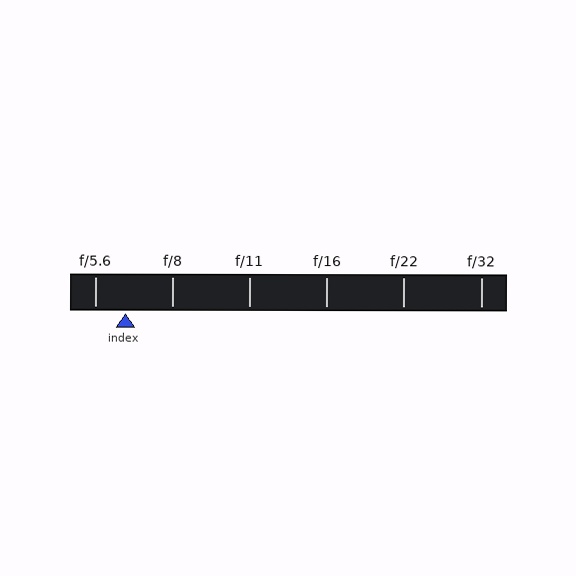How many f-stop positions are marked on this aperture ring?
There are 6 f-stop positions marked.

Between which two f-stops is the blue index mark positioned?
The index mark is between f/5.6 and f/8.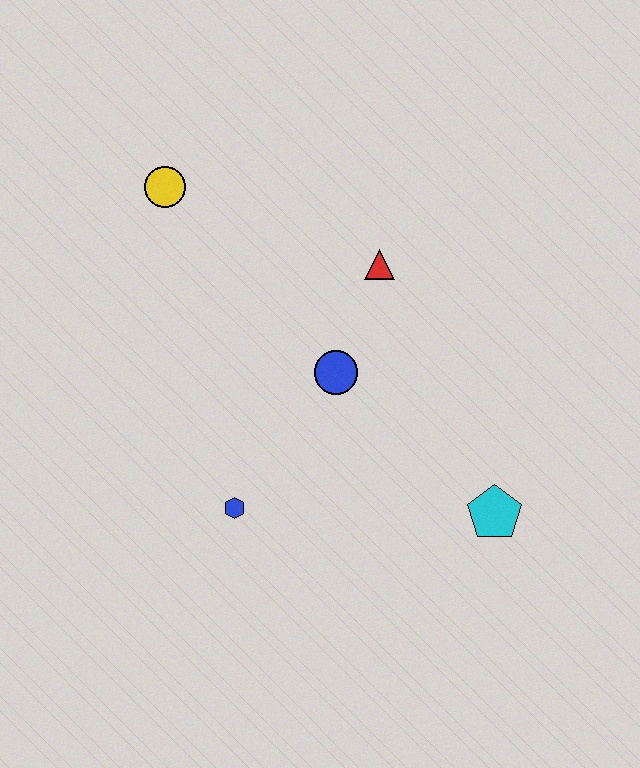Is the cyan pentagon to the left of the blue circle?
No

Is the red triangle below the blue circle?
No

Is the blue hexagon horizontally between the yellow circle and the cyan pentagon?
Yes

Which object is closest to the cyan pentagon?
The blue circle is closest to the cyan pentagon.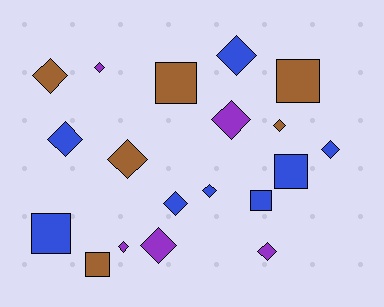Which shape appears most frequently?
Diamond, with 13 objects.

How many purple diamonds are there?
There are 5 purple diamonds.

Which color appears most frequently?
Blue, with 8 objects.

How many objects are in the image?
There are 19 objects.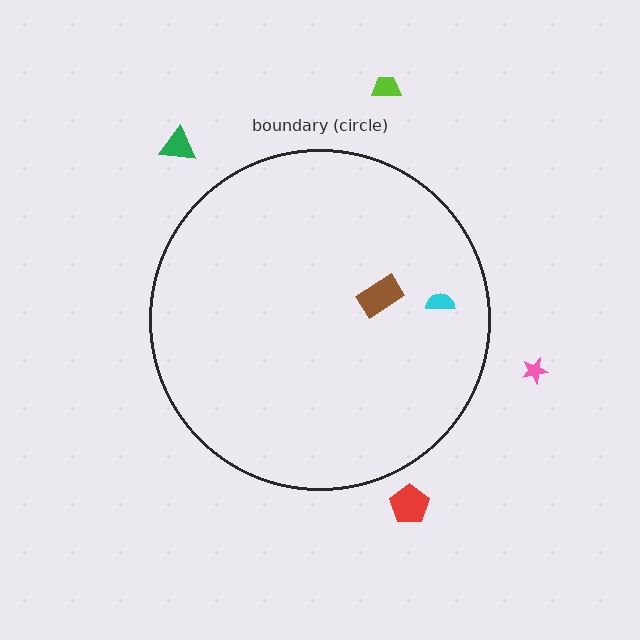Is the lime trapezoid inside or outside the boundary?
Outside.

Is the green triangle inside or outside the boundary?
Outside.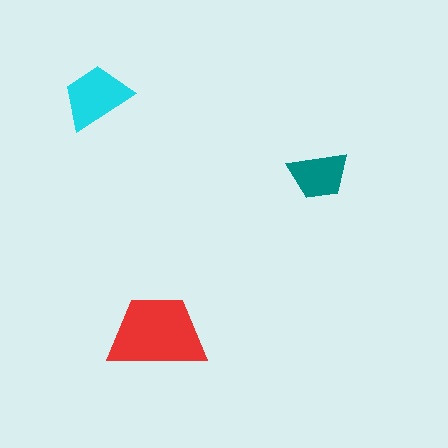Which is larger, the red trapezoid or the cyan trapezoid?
The red one.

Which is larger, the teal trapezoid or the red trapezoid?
The red one.